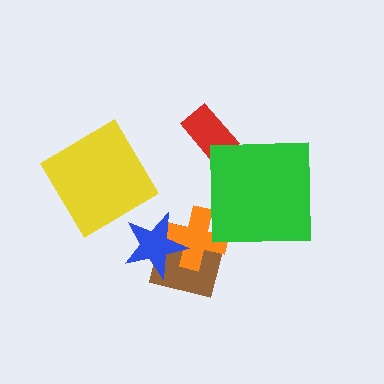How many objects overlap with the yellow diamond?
0 objects overlap with the yellow diamond.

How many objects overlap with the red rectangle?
0 objects overlap with the red rectangle.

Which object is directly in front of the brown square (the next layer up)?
The orange cross is directly in front of the brown square.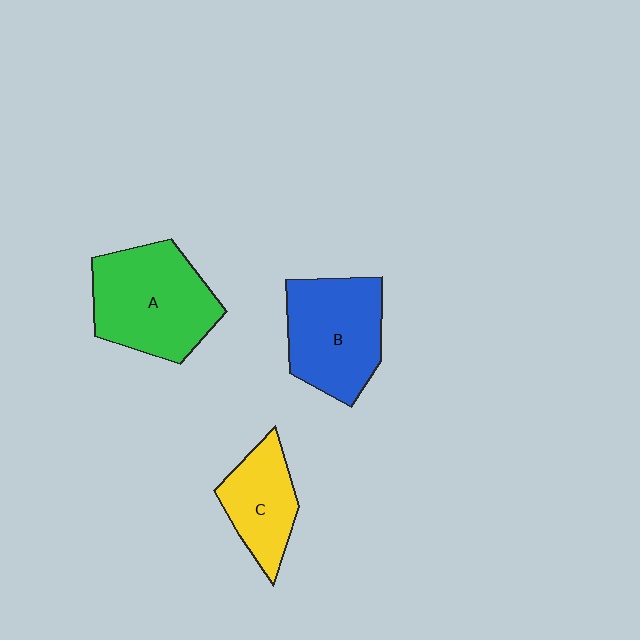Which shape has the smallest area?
Shape C (yellow).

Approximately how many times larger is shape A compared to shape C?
Approximately 1.6 times.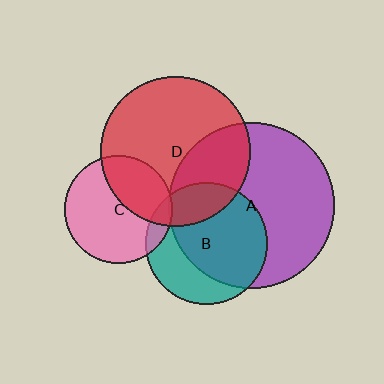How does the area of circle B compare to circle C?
Approximately 1.3 times.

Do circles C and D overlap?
Yes.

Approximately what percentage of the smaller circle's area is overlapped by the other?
Approximately 35%.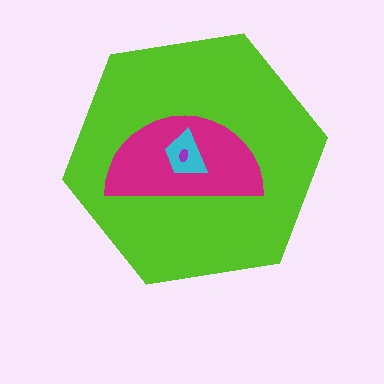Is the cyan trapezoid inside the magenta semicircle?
Yes.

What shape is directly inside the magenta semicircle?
The cyan trapezoid.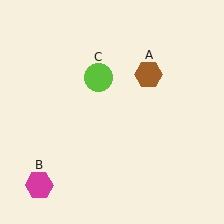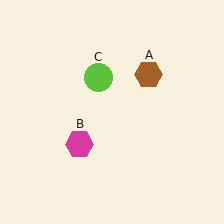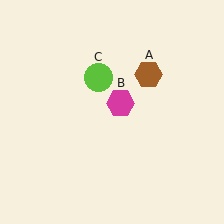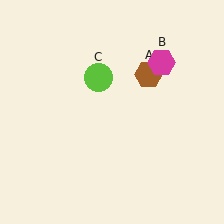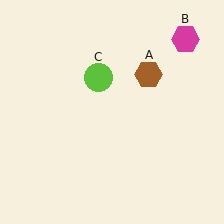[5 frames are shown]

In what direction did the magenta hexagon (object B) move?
The magenta hexagon (object B) moved up and to the right.